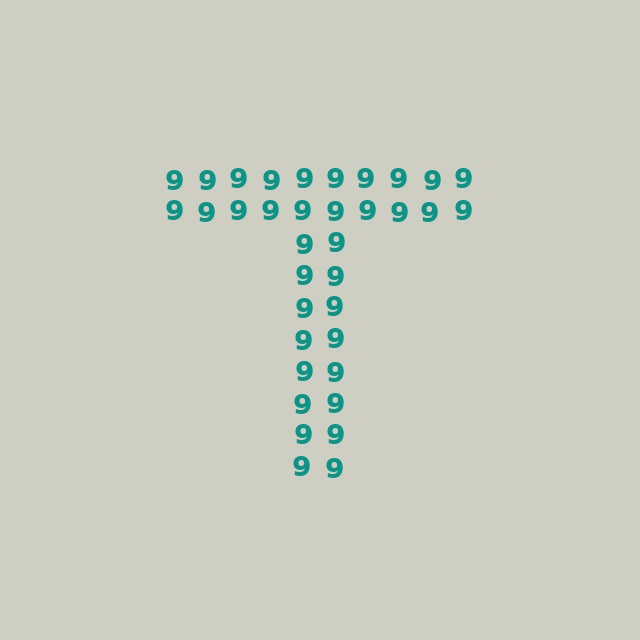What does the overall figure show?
The overall figure shows the letter T.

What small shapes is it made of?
It is made of small digit 9's.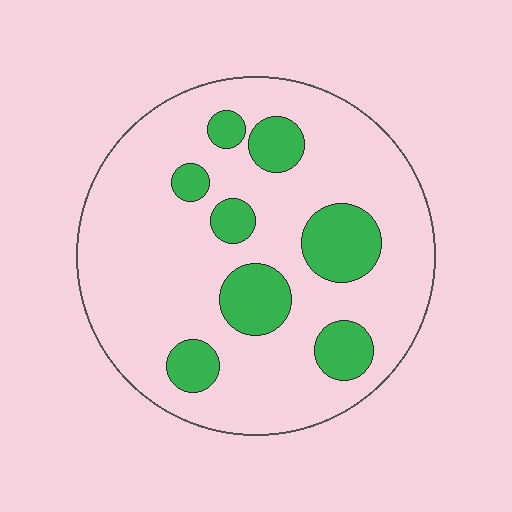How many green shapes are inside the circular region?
8.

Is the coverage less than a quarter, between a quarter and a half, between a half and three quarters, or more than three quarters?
Less than a quarter.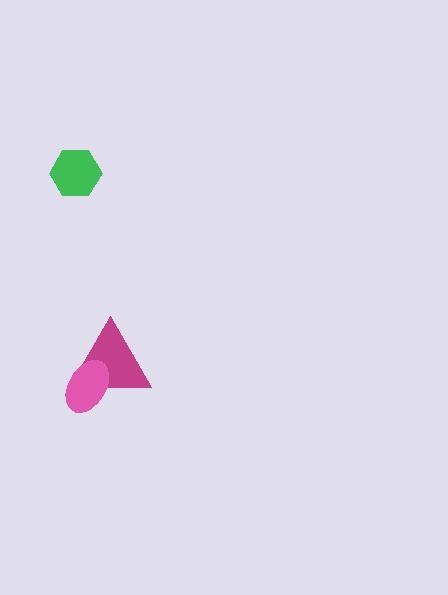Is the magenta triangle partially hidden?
Yes, it is partially covered by another shape.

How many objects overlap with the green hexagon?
0 objects overlap with the green hexagon.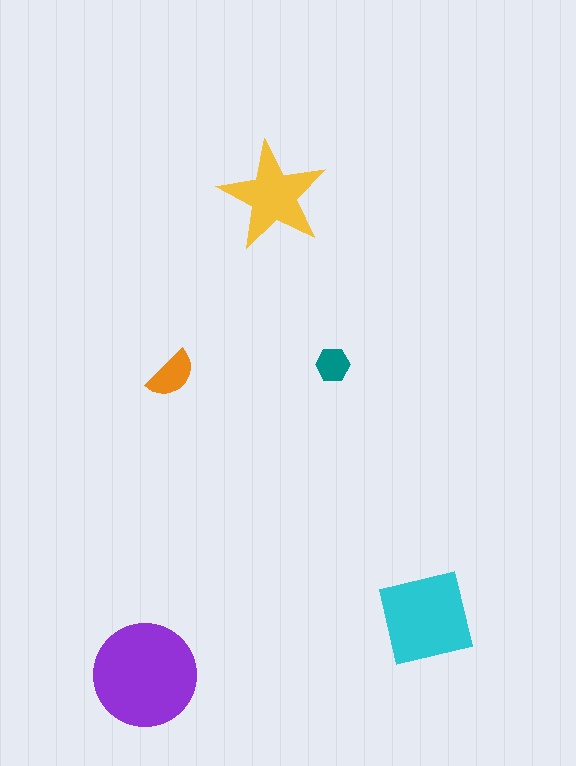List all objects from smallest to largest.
The teal hexagon, the orange semicircle, the yellow star, the cyan square, the purple circle.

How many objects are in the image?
There are 5 objects in the image.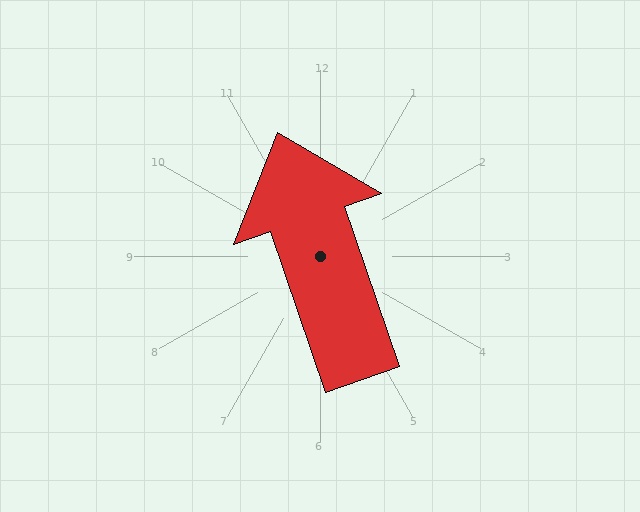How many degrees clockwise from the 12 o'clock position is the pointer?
Approximately 341 degrees.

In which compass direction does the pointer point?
North.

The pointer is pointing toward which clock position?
Roughly 11 o'clock.